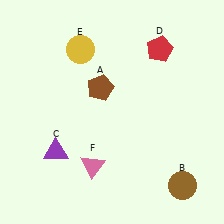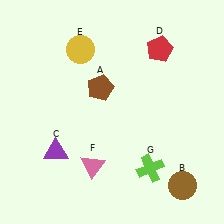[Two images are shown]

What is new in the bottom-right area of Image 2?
A lime cross (G) was added in the bottom-right area of Image 2.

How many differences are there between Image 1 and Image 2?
There is 1 difference between the two images.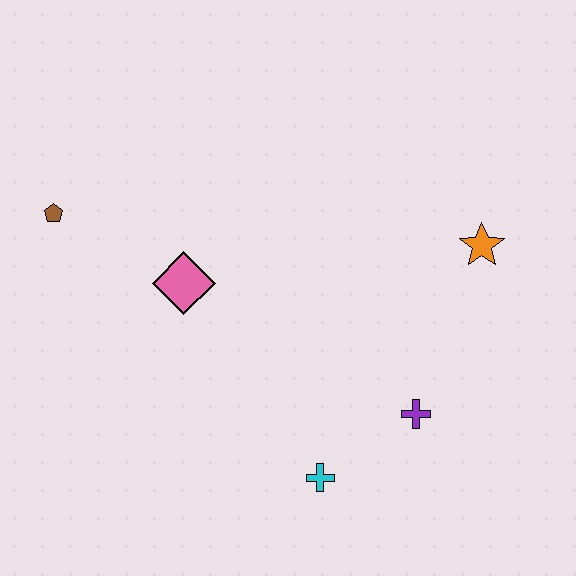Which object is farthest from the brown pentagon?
The orange star is farthest from the brown pentagon.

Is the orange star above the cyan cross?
Yes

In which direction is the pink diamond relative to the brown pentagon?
The pink diamond is to the right of the brown pentagon.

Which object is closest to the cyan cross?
The purple cross is closest to the cyan cross.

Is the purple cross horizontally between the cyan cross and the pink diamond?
No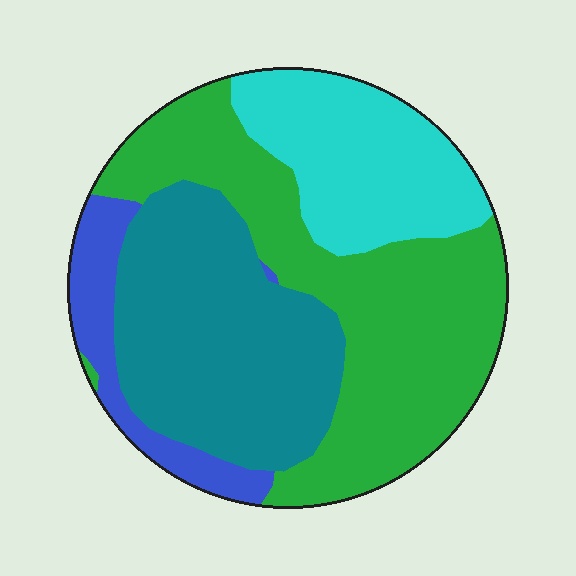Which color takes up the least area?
Blue, at roughly 10%.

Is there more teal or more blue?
Teal.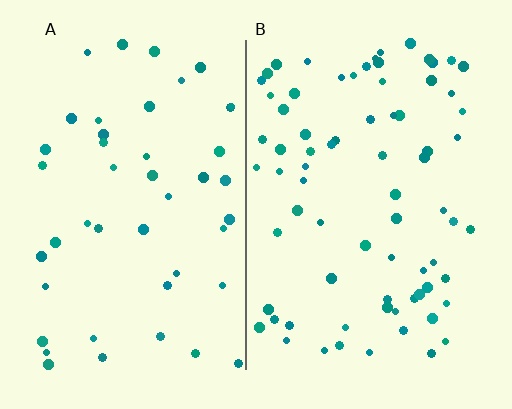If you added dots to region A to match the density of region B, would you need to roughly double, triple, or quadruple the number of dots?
Approximately double.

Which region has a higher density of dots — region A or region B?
B (the right).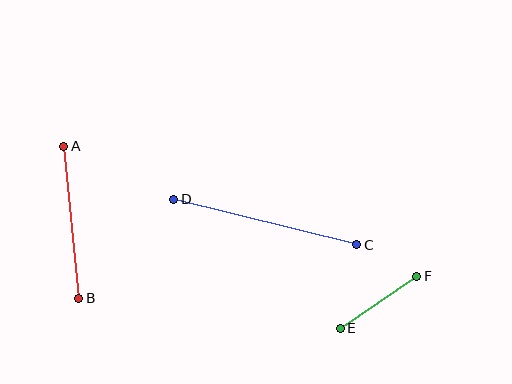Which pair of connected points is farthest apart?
Points C and D are farthest apart.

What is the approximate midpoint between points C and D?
The midpoint is at approximately (265, 222) pixels.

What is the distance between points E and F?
The distance is approximately 93 pixels.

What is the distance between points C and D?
The distance is approximately 188 pixels.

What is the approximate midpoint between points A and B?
The midpoint is at approximately (71, 222) pixels.